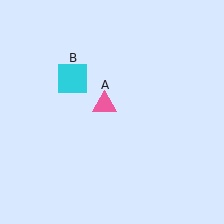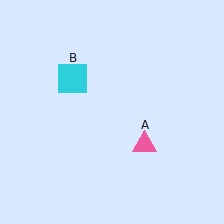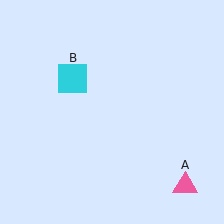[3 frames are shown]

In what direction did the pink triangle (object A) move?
The pink triangle (object A) moved down and to the right.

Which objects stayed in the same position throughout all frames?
Cyan square (object B) remained stationary.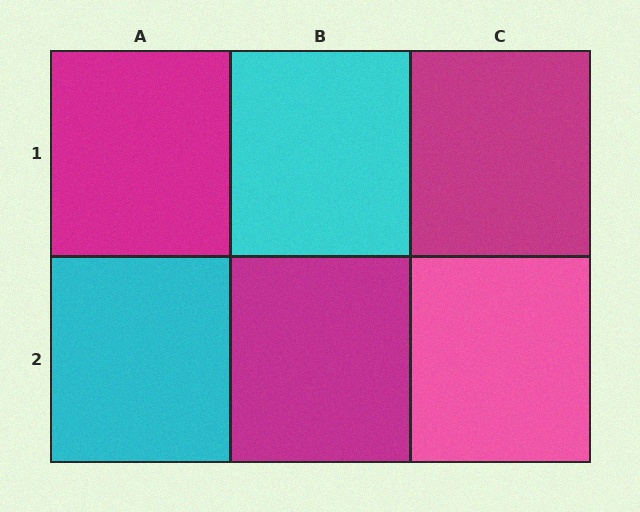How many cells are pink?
1 cell is pink.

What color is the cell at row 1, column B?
Cyan.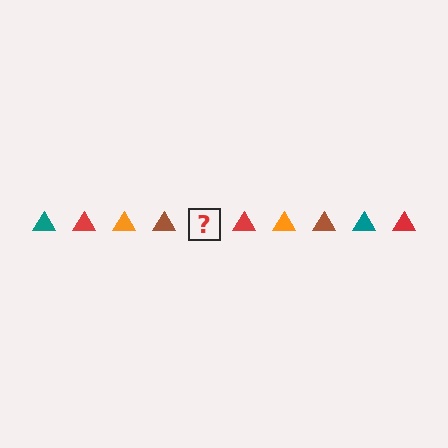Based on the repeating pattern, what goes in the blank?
The blank should be a teal triangle.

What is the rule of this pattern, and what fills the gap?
The rule is that the pattern cycles through teal, red, orange, brown triangles. The gap should be filled with a teal triangle.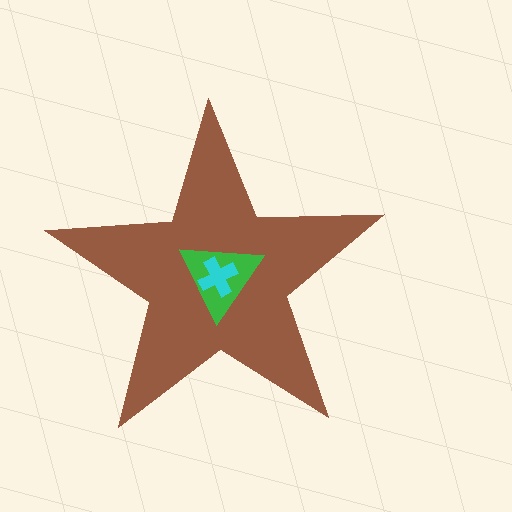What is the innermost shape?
The cyan cross.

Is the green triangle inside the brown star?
Yes.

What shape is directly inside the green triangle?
The cyan cross.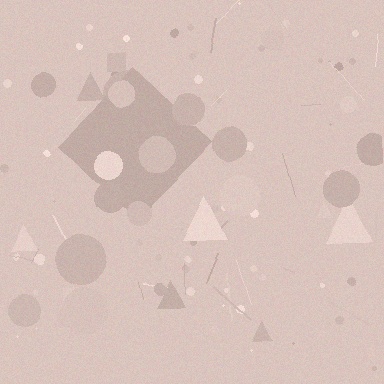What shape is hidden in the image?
A diamond is hidden in the image.